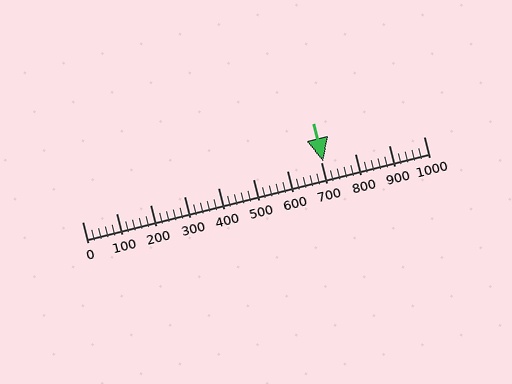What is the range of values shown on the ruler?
The ruler shows values from 0 to 1000.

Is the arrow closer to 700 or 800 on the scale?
The arrow is closer to 700.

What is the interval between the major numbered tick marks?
The major tick marks are spaced 100 units apart.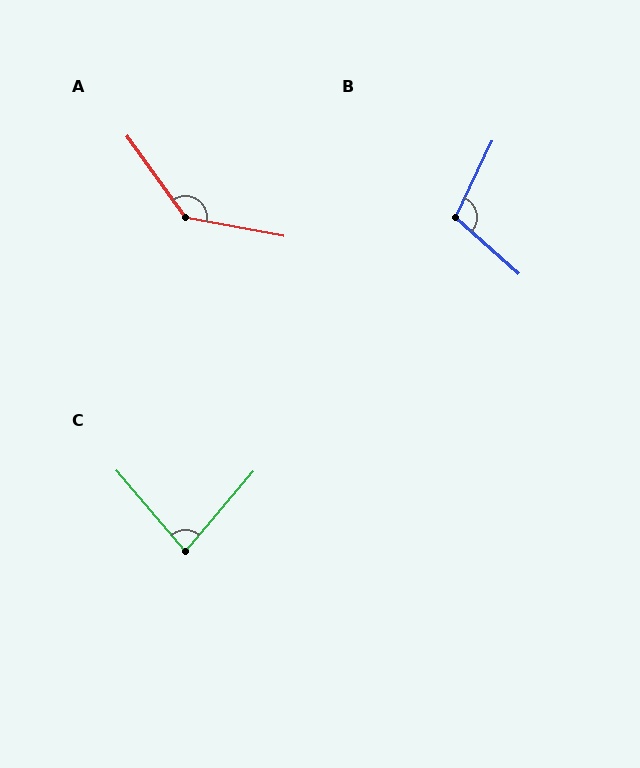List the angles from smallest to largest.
C (81°), B (106°), A (136°).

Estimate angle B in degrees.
Approximately 106 degrees.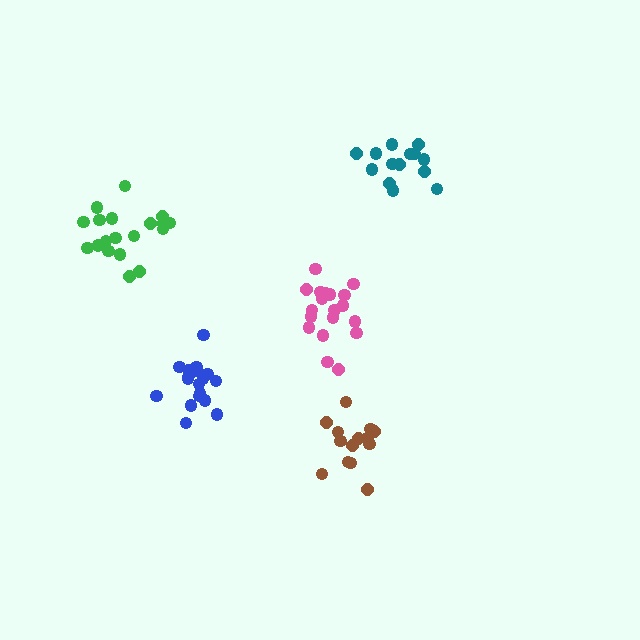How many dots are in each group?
Group 1: 19 dots, Group 2: 14 dots, Group 3: 14 dots, Group 4: 19 dots, Group 5: 19 dots (85 total).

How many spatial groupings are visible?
There are 5 spatial groupings.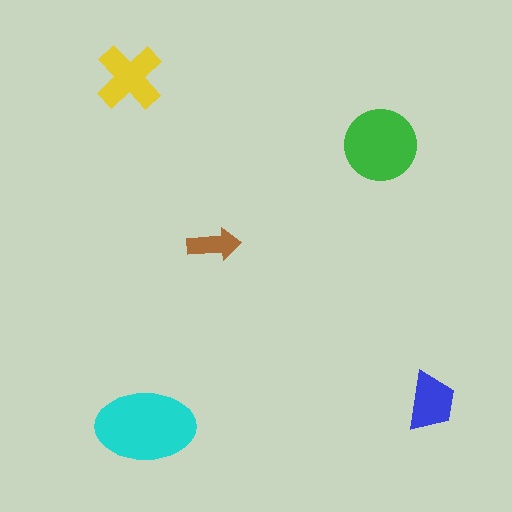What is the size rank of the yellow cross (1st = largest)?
3rd.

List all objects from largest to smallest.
The cyan ellipse, the green circle, the yellow cross, the blue trapezoid, the brown arrow.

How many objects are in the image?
There are 5 objects in the image.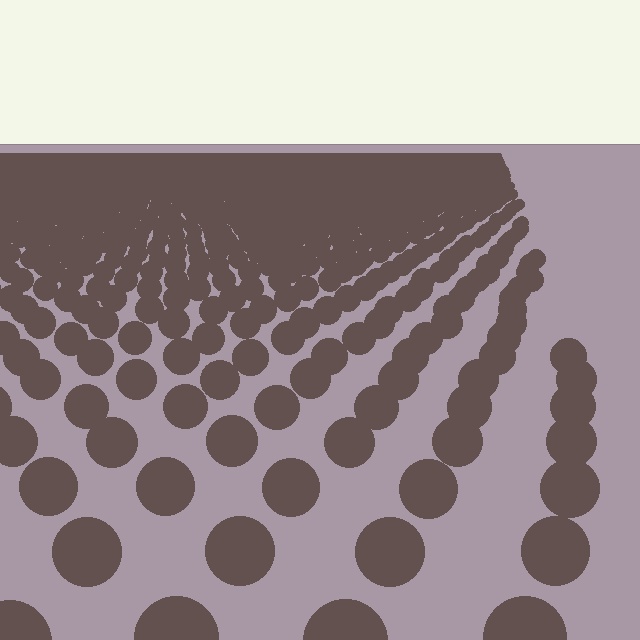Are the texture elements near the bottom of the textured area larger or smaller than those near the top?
Larger. Near the bottom, elements are closer to the viewer and appear at a bigger on-screen size.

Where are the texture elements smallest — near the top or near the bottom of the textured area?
Near the top.